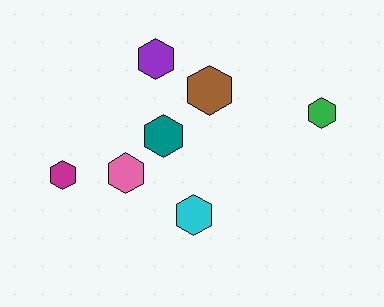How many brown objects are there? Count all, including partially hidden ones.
There is 1 brown object.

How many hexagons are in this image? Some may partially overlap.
There are 7 hexagons.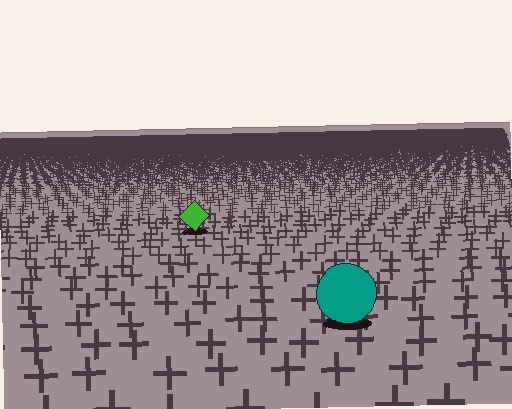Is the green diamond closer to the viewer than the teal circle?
No. The teal circle is closer — you can tell from the texture gradient: the ground texture is coarser near it.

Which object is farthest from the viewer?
The green diamond is farthest from the viewer. It appears smaller and the ground texture around it is denser.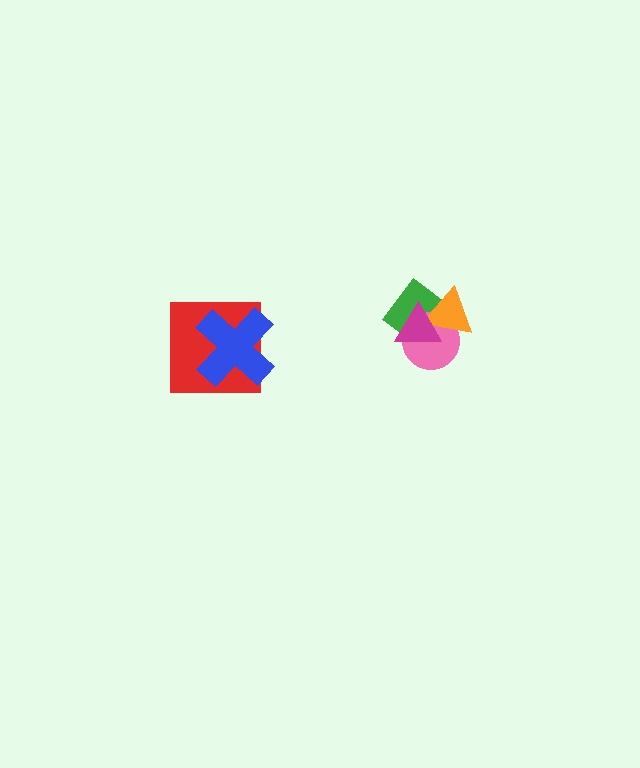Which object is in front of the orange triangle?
The magenta triangle is in front of the orange triangle.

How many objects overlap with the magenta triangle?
3 objects overlap with the magenta triangle.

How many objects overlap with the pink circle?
3 objects overlap with the pink circle.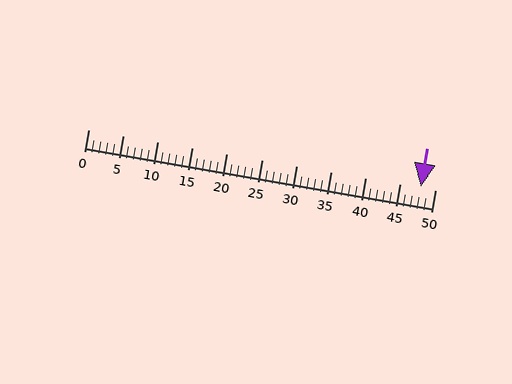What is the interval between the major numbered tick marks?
The major tick marks are spaced 5 units apart.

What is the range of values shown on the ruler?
The ruler shows values from 0 to 50.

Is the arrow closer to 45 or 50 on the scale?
The arrow is closer to 50.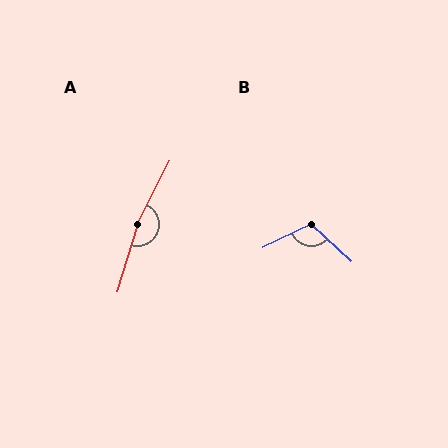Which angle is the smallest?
B, at approximately 112 degrees.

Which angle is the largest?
A, at approximately 170 degrees.